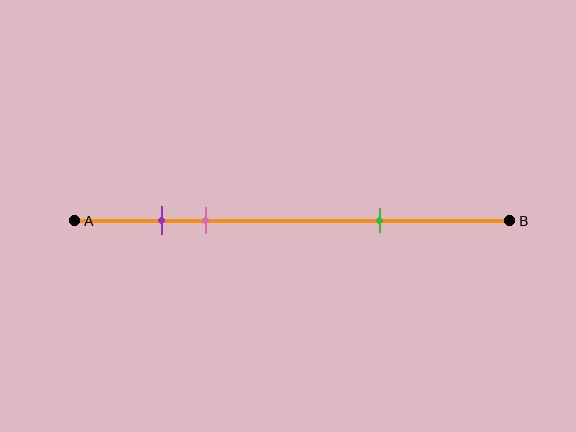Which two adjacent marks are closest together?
The purple and pink marks are the closest adjacent pair.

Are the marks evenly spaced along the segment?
No, the marks are not evenly spaced.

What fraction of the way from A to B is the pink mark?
The pink mark is approximately 30% (0.3) of the way from A to B.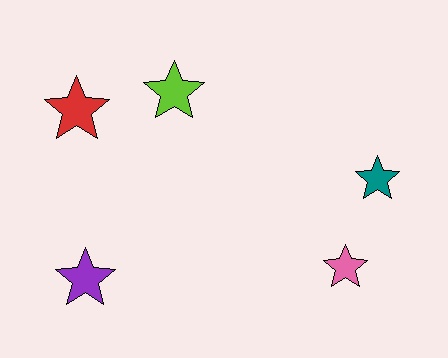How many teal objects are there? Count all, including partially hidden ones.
There is 1 teal object.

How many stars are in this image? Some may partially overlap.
There are 5 stars.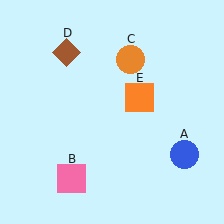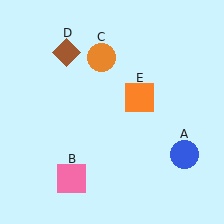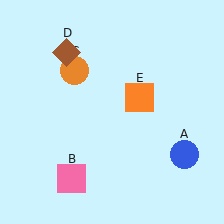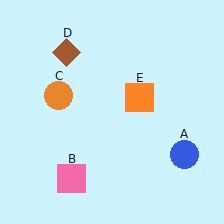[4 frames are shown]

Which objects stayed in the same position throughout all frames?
Blue circle (object A) and pink square (object B) and brown diamond (object D) and orange square (object E) remained stationary.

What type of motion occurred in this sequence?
The orange circle (object C) rotated counterclockwise around the center of the scene.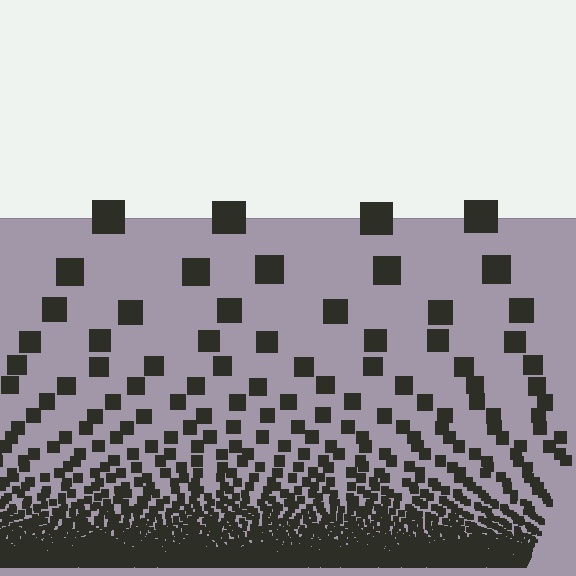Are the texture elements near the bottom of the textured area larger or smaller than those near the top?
Smaller. The gradient is inverted — elements near the bottom are smaller and denser.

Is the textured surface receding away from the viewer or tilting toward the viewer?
The surface appears to tilt toward the viewer. Texture elements get larger and sparser toward the top.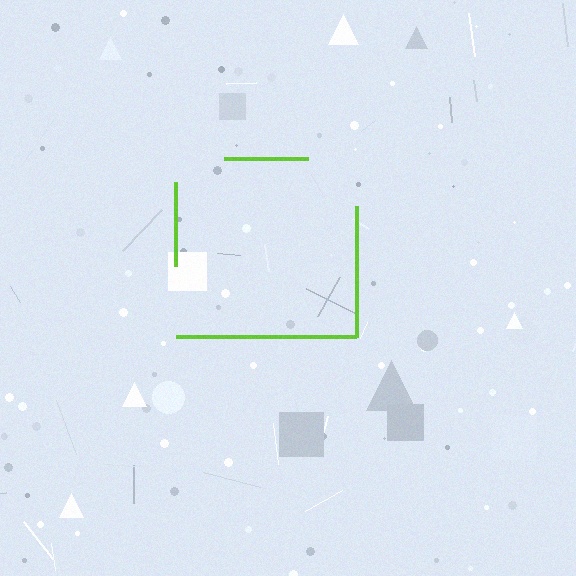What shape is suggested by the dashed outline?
The dashed outline suggests a square.